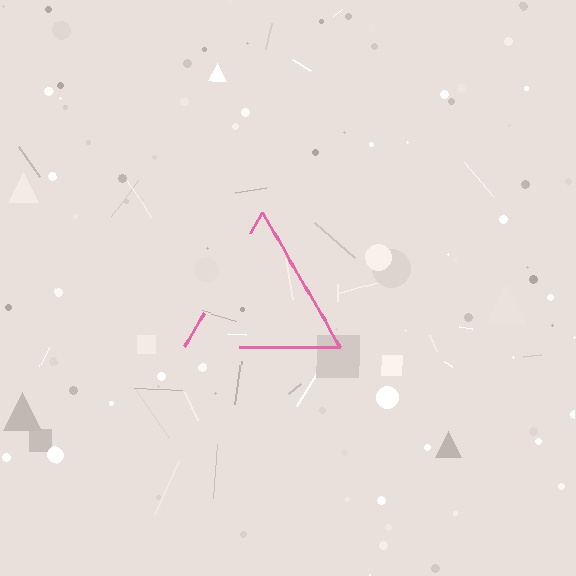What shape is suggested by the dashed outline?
The dashed outline suggests a triangle.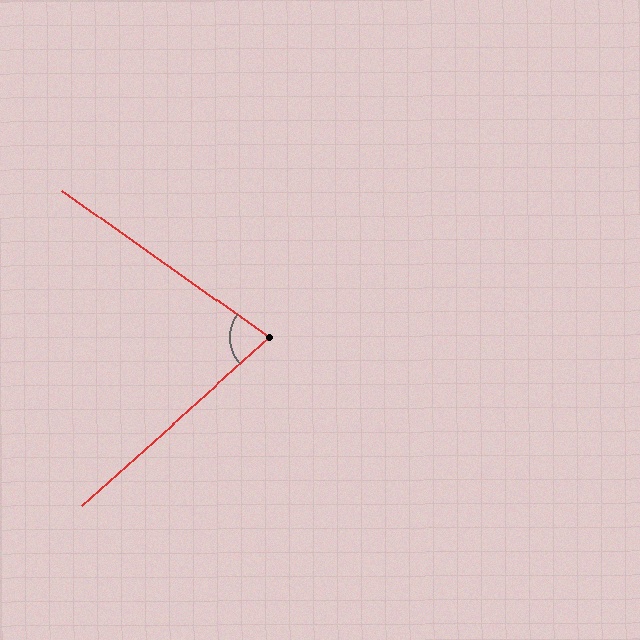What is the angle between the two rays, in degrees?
Approximately 77 degrees.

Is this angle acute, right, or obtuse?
It is acute.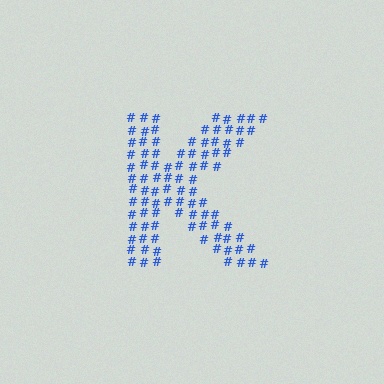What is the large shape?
The large shape is the letter K.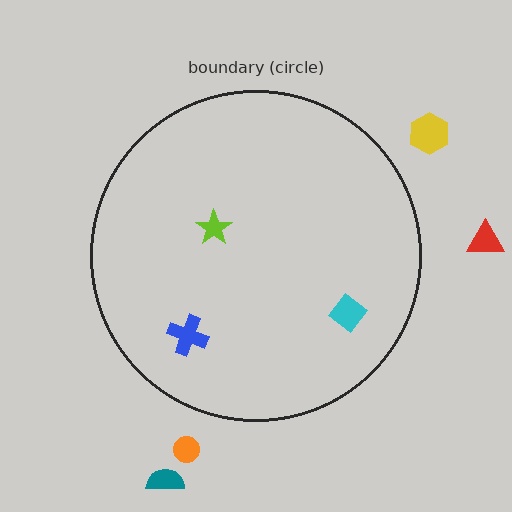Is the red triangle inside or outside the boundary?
Outside.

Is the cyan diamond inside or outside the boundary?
Inside.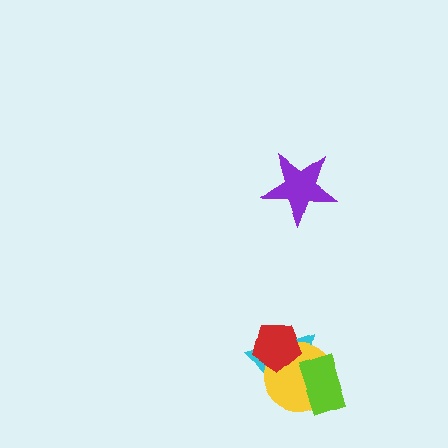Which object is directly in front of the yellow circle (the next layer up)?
The red pentagon is directly in front of the yellow circle.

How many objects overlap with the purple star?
0 objects overlap with the purple star.